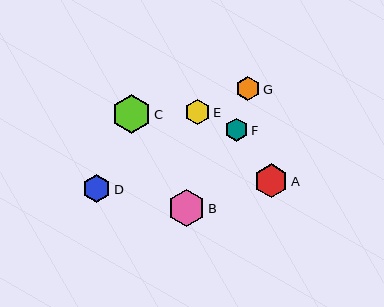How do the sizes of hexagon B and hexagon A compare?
Hexagon B and hexagon A are approximately the same size.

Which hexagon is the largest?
Hexagon C is the largest with a size of approximately 39 pixels.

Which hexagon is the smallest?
Hexagon F is the smallest with a size of approximately 24 pixels.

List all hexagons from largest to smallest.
From largest to smallest: C, B, A, D, E, G, F.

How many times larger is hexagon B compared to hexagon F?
Hexagon B is approximately 1.6 times the size of hexagon F.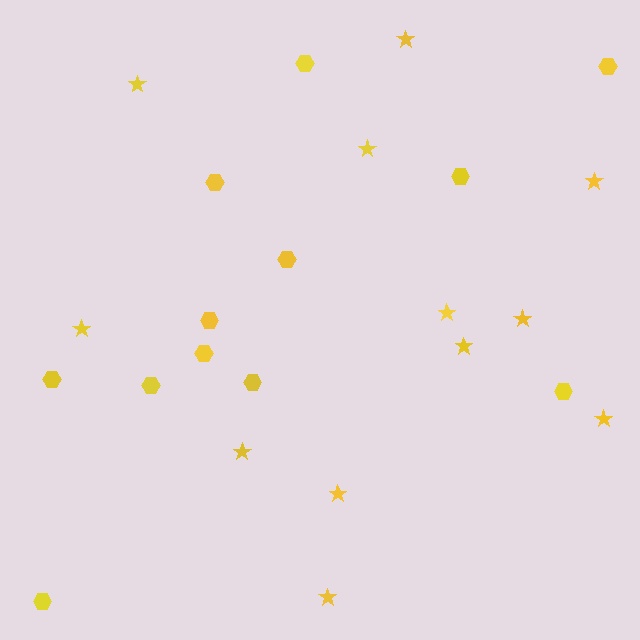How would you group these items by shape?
There are 2 groups: one group of hexagons (12) and one group of stars (12).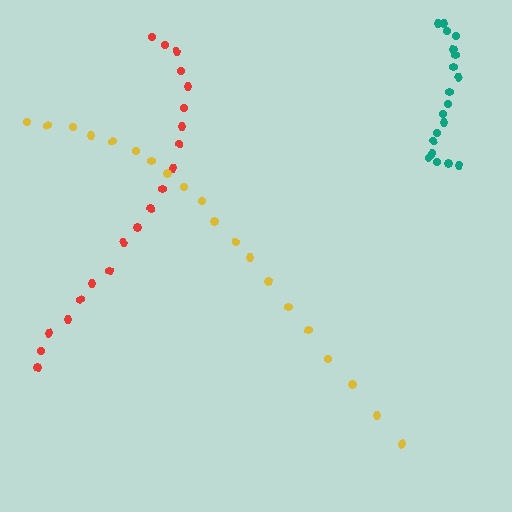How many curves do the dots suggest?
There are 3 distinct paths.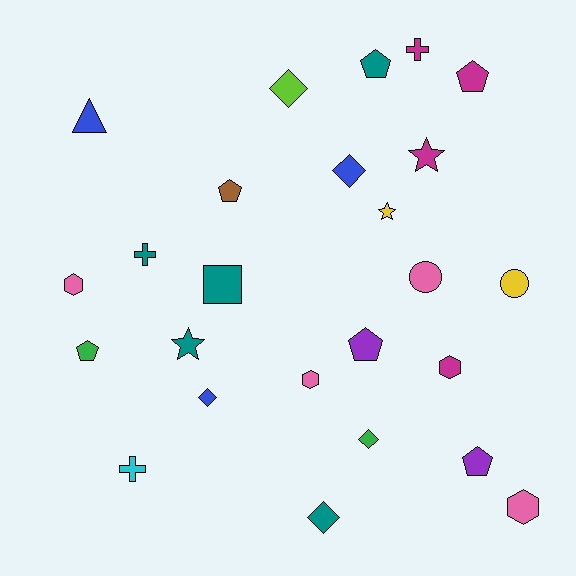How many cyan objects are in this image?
There is 1 cyan object.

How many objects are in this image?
There are 25 objects.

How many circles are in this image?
There are 2 circles.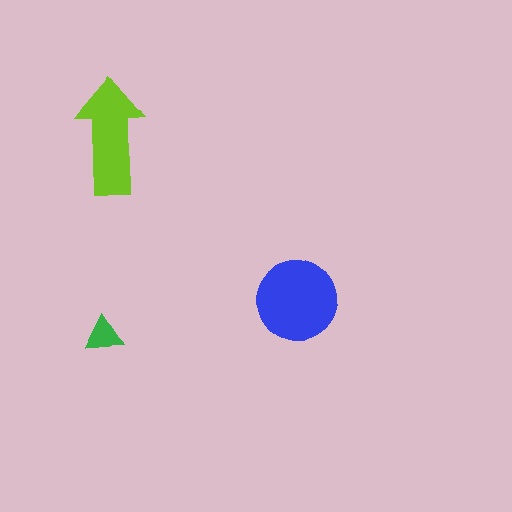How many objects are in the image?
There are 3 objects in the image.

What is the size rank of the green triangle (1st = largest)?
3rd.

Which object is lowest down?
The green triangle is bottommost.